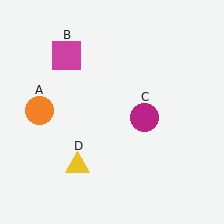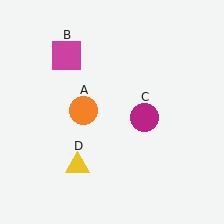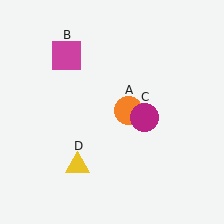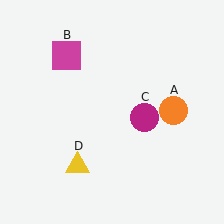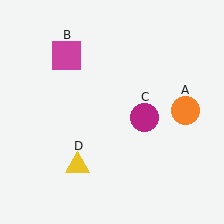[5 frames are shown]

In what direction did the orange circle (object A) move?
The orange circle (object A) moved right.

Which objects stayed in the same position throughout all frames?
Magenta square (object B) and magenta circle (object C) and yellow triangle (object D) remained stationary.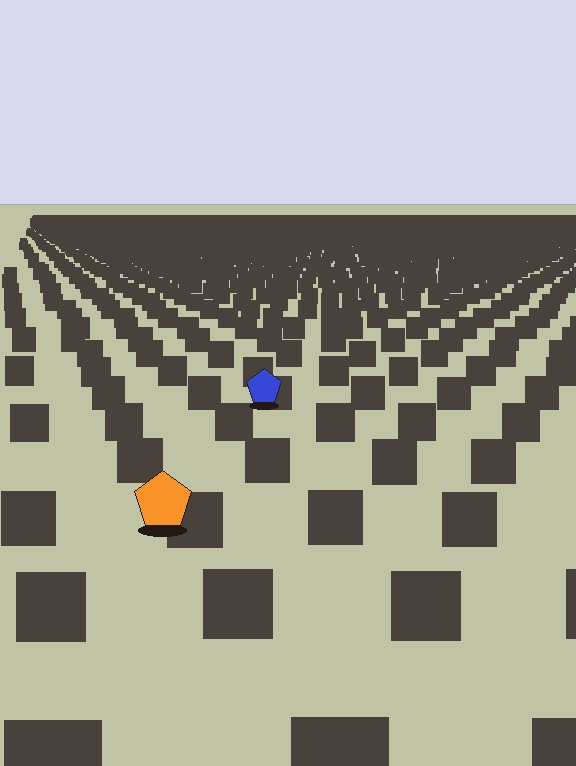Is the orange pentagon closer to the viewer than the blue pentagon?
Yes. The orange pentagon is closer — you can tell from the texture gradient: the ground texture is coarser near it.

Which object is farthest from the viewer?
The blue pentagon is farthest from the viewer. It appears smaller and the ground texture around it is denser.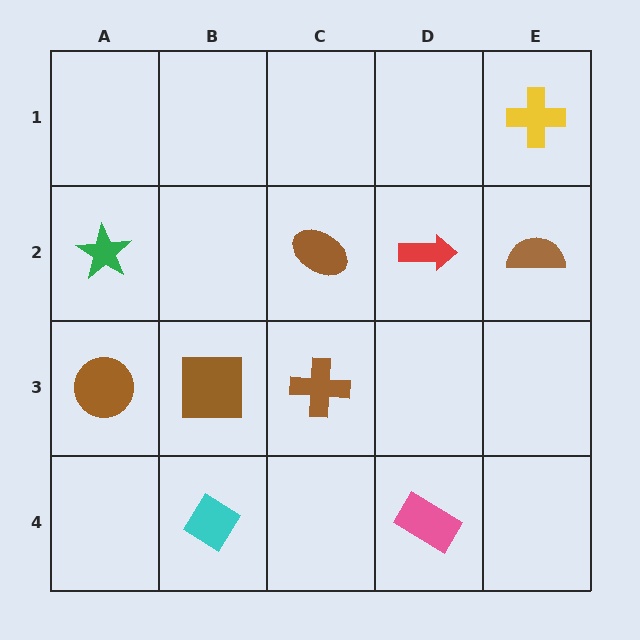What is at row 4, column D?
A pink rectangle.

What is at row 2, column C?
A brown ellipse.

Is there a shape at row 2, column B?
No, that cell is empty.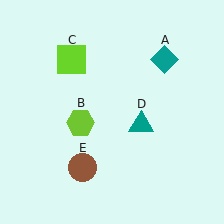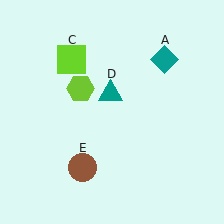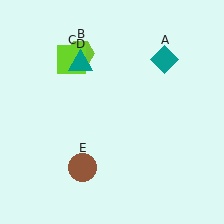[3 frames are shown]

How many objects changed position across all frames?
2 objects changed position: lime hexagon (object B), teal triangle (object D).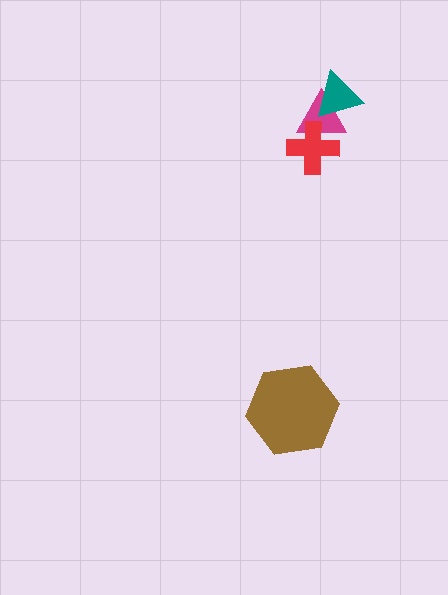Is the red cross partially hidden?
No, no other shape covers it.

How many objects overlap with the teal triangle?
1 object overlaps with the teal triangle.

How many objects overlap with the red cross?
1 object overlaps with the red cross.